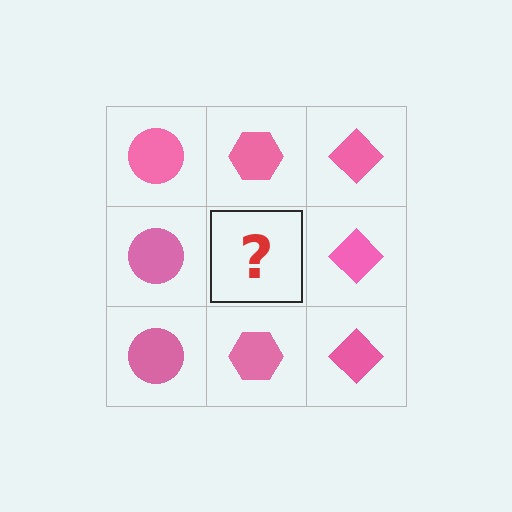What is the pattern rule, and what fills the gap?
The rule is that each column has a consistent shape. The gap should be filled with a pink hexagon.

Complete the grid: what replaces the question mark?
The question mark should be replaced with a pink hexagon.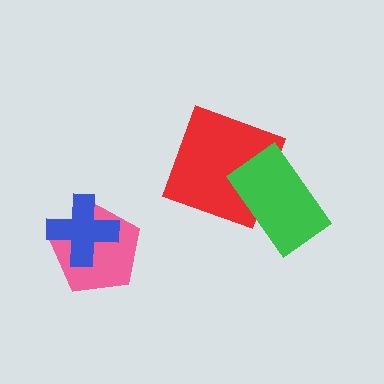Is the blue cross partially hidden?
No, no other shape covers it.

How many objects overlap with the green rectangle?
1 object overlaps with the green rectangle.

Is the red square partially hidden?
Yes, it is partially covered by another shape.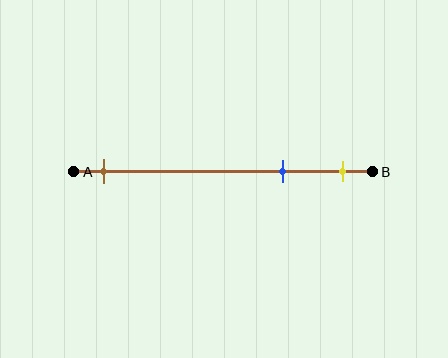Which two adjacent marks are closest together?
The blue and yellow marks are the closest adjacent pair.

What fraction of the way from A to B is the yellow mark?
The yellow mark is approximately 90% (0.9) of the way from A to B.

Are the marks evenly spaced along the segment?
No, the marks are not evenly spaced.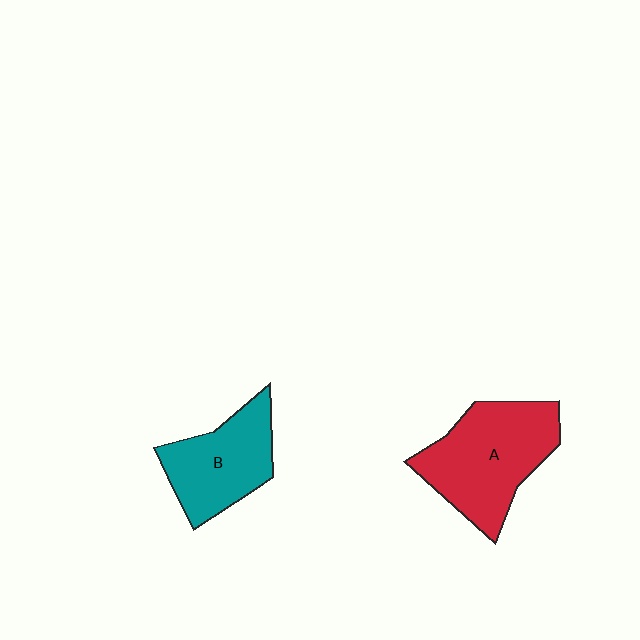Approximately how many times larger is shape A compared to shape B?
Approximately 1.3 times.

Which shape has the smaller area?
Shape B (teal).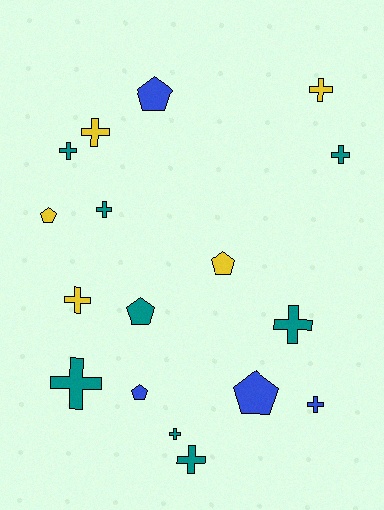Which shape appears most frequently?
Cross, with 11 objects.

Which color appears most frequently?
Teal, with 8 objects.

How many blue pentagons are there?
There are 3 blue pentagons.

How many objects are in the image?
There are 17 objects.